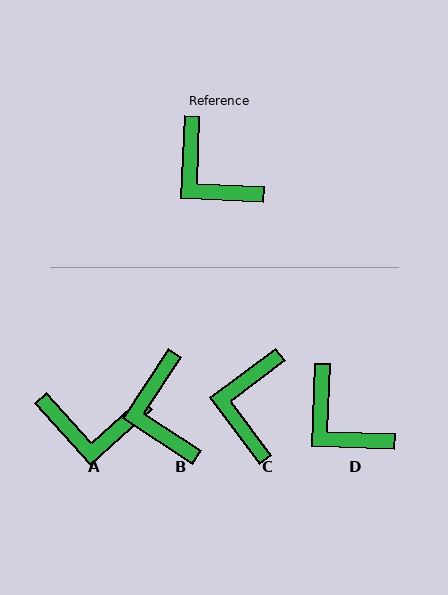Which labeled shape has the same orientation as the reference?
D.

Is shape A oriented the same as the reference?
No, it is off by about 45 degrees.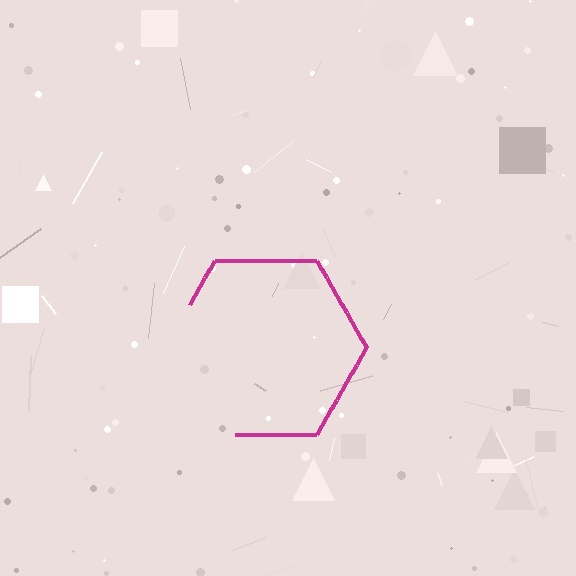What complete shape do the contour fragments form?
The contour fragments form a hexagon.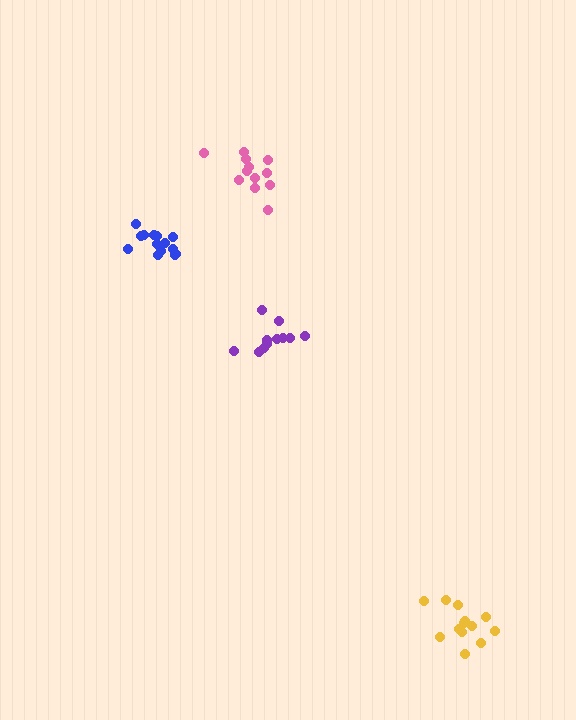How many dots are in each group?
Group 1: 14 dots, Group 2: 11 dots, Group 3: 12 dots, Group 4: 13 dots (50 total).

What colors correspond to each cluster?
The clusters are colored: blue, purple, pink, yellow.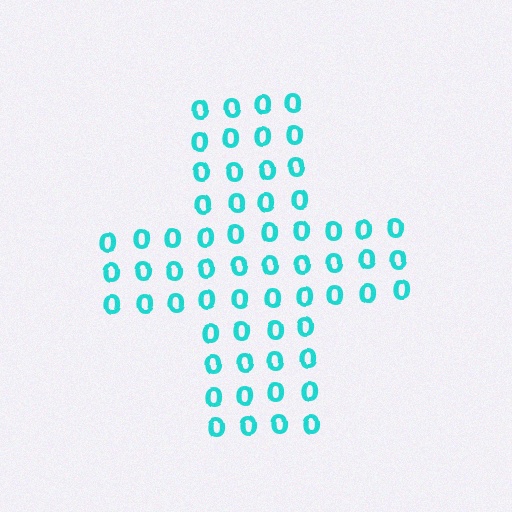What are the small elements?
The small elements are digit 0's.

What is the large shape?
The large shape is a cross.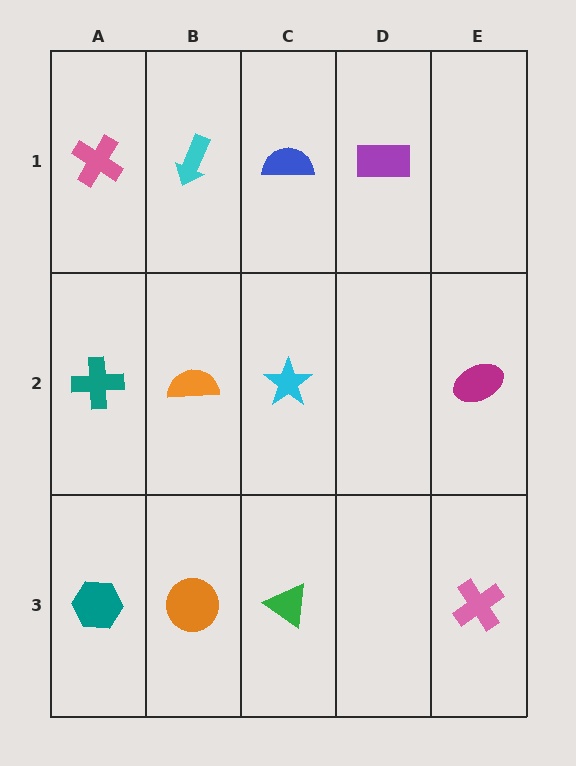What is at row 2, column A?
A teal cross.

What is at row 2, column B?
An orange semicircle.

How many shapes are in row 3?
4 shapes.